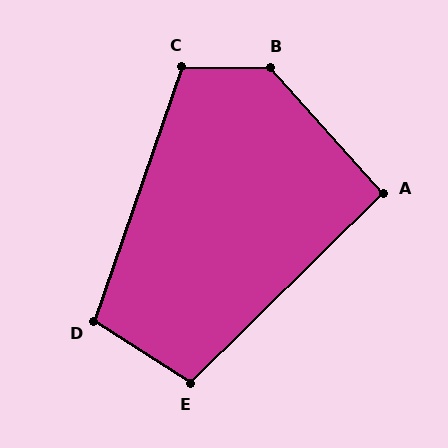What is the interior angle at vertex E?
Approximately 103 degrees (obtuse).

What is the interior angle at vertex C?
Approximately 108 degrees (obtuse).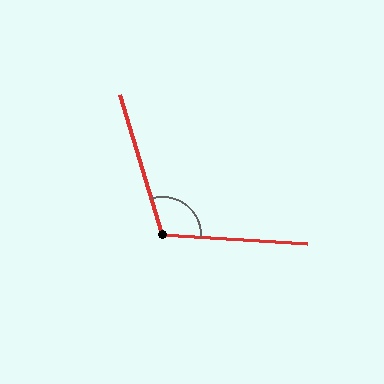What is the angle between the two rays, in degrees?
Approximately 110 degrees.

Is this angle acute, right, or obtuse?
It is obtuse.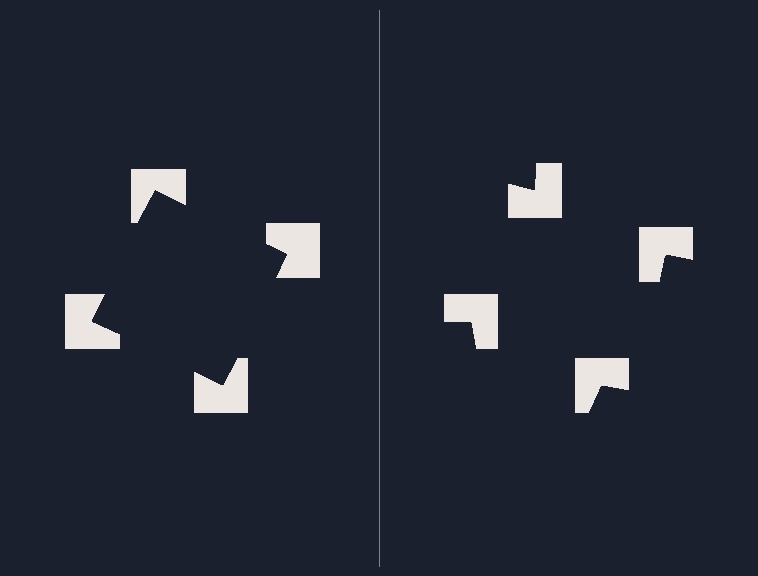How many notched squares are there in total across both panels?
8 — 4 on each side.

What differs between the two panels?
The notched squares are positioned identically on both sides; only the wedge orientations differ. On the left they align to a square; on the right they are misaligned.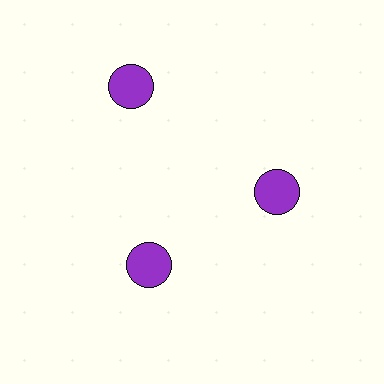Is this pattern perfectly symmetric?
No. The 3 purple circles are arranged in a ring, but one element near the 11 o'clock position is pushed outward from the center, breaking the 3-fold rotational symmetry.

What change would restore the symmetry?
The symmetry would be restored by moving it inward, back onto the ring so that all 3 circles sit at equal angles and equal distance from the center.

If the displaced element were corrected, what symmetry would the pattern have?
It would have 3-fold rotational symmetry — the pattern would map onto itself every 120 degrees.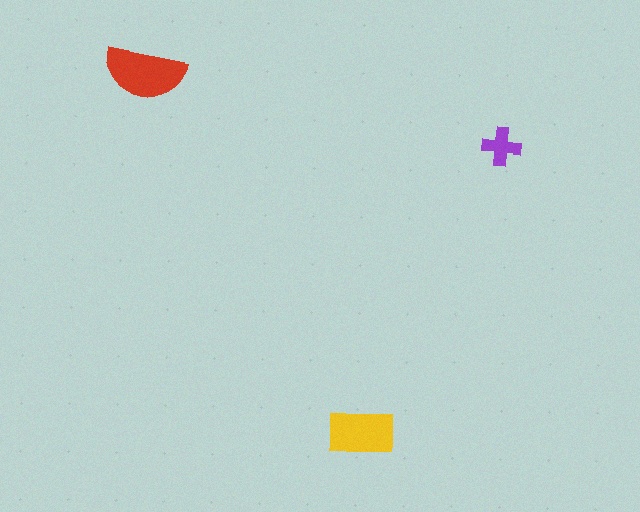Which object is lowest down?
The yellow rectangle is bottommost.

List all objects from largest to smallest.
The red semicircle, the yellow rectangle, the purple cross.